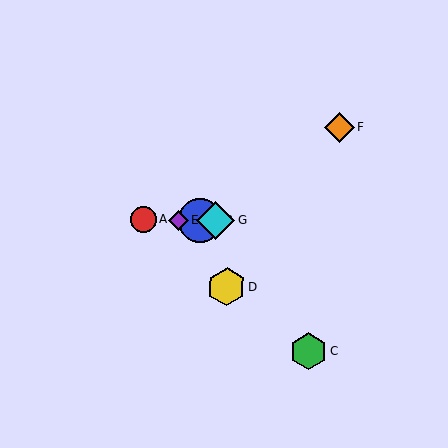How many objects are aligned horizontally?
4 objects (A, B, E, G) are aligned horizontally.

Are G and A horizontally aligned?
Yes, both are at y≈220.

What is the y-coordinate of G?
Object G is at y≈220.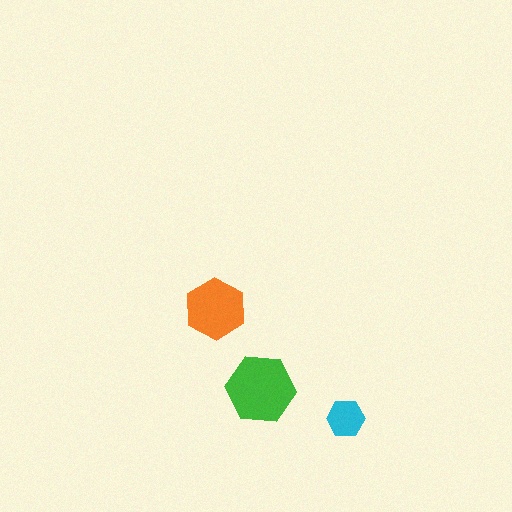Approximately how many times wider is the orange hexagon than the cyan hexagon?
About 1.5 times wider.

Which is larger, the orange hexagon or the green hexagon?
The green one.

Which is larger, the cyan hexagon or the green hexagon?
The green one.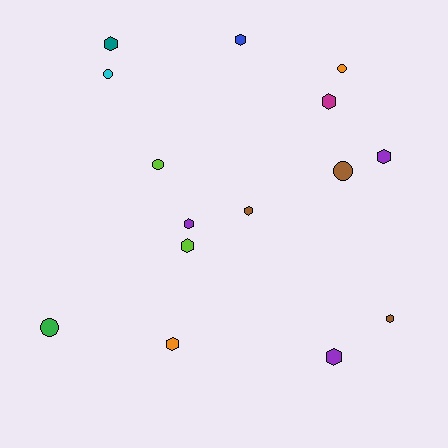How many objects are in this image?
There are 15 objects.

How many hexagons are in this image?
There are 10 hexagons.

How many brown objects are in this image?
There are 3 brown objects.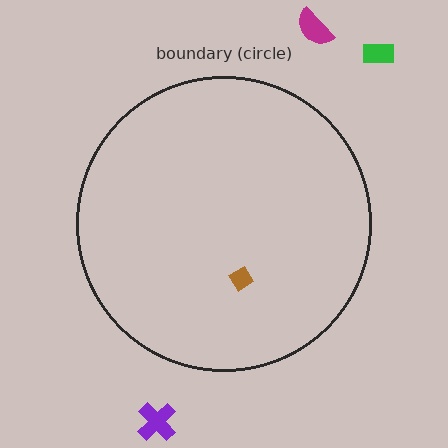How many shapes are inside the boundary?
1 inside, 3 outside.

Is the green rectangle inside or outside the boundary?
Outside.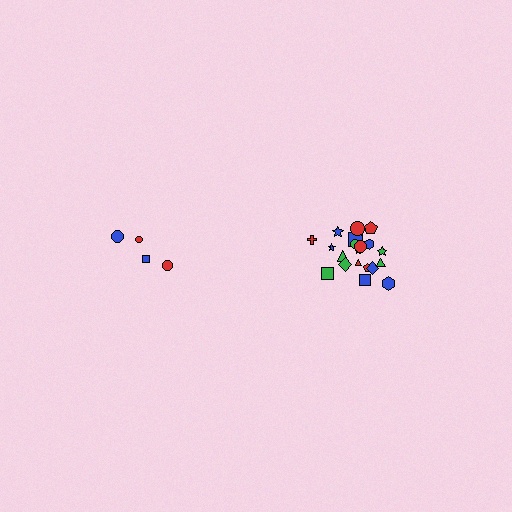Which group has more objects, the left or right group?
The right group.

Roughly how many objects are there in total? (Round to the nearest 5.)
Roughly 25 objects in total.